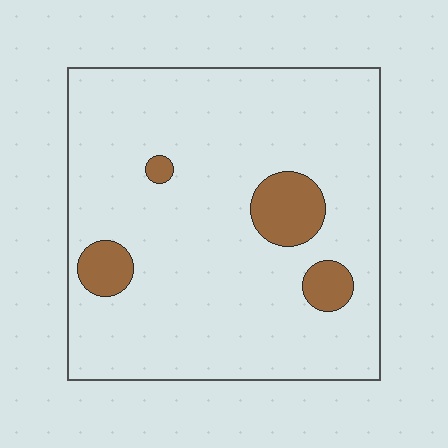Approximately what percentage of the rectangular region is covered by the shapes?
Approximately 10%.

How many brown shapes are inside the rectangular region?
4.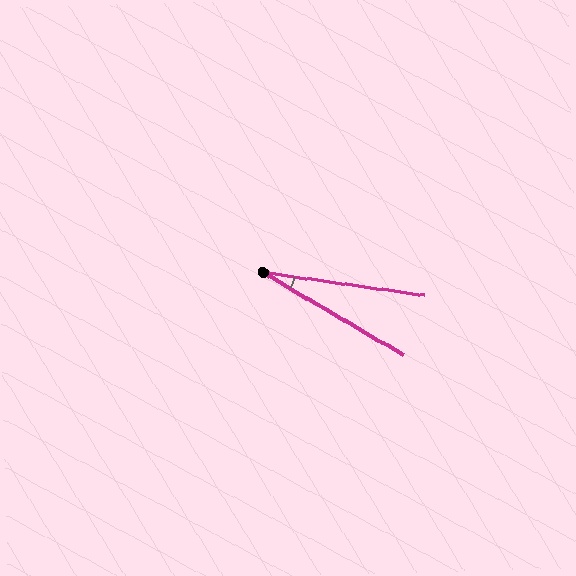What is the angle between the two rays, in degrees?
Approximately 23 degrees.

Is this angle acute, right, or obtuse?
It is acute.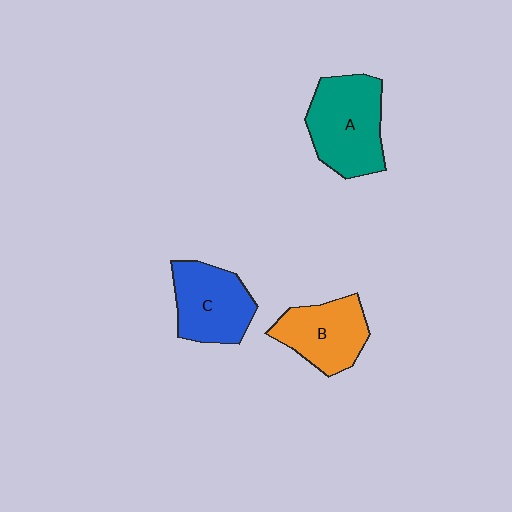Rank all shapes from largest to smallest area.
From largest to smallest: A (teal), C (blue), B (orange).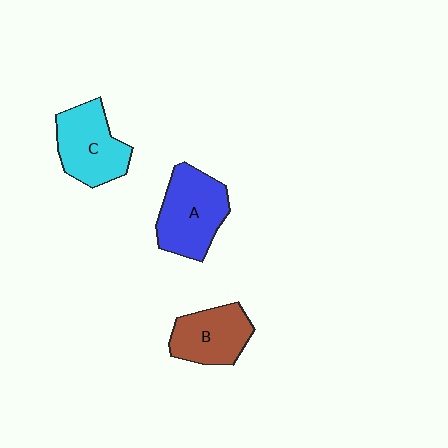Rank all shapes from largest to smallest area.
From largest to smallest: A (blue), C (cyan), B (brown).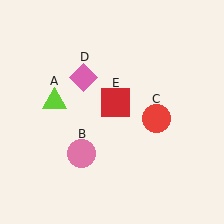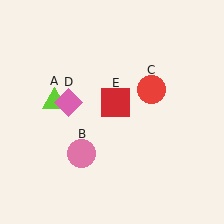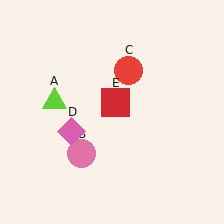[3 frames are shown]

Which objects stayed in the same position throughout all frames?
Lime triangle (object A) and pink circle (object B) and red square (object E) remained stationary.